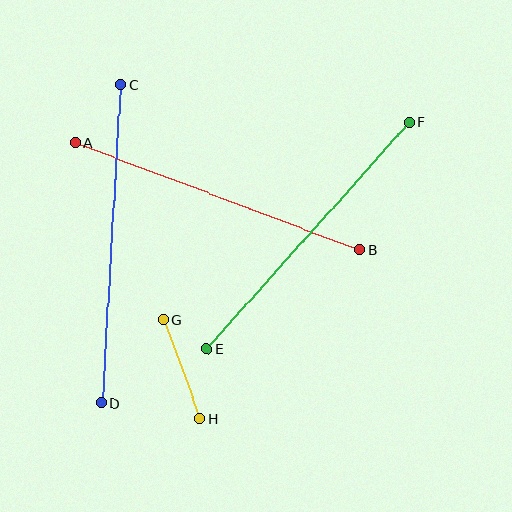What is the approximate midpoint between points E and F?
The midpoint is at approximately (308, 235) pixels.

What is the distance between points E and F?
The distance is approximately 305 pixels.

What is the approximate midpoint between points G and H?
The midpoint is at approximately (182, 369) pixels.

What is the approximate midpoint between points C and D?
The midpoint is at approximately (111, 244) pixels.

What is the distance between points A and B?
The distance is approximately 304 pixels.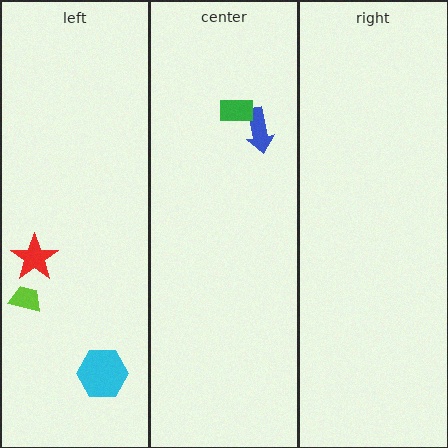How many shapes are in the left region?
3.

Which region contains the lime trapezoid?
The left region.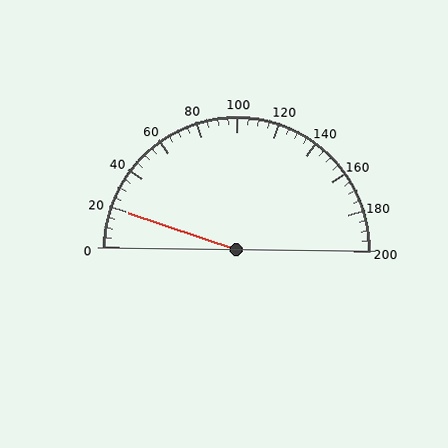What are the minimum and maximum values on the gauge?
The gauge ranges from 0 to 200.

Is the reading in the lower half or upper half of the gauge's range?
The reading is in the lower half of the range (0 to 200).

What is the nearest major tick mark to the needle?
The nearest major tick mark is 20.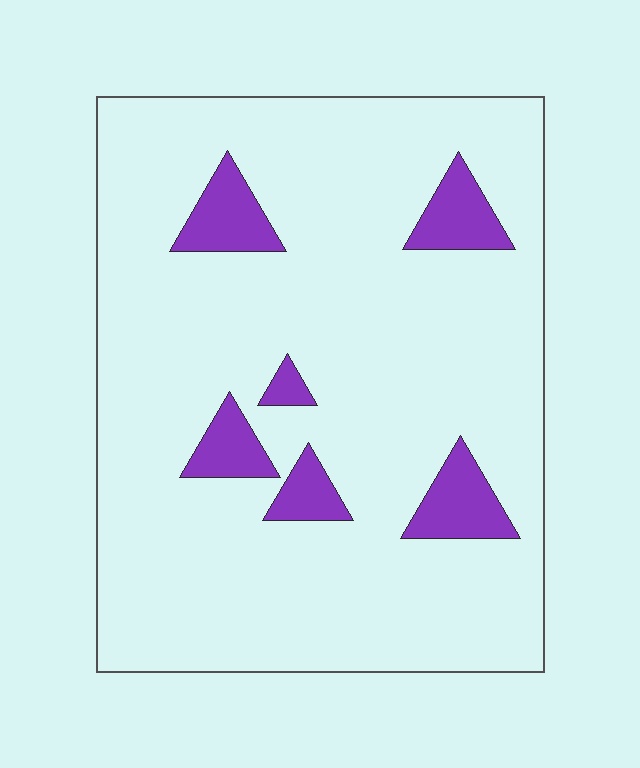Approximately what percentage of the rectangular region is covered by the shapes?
Approximately 10%.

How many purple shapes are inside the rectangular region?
6.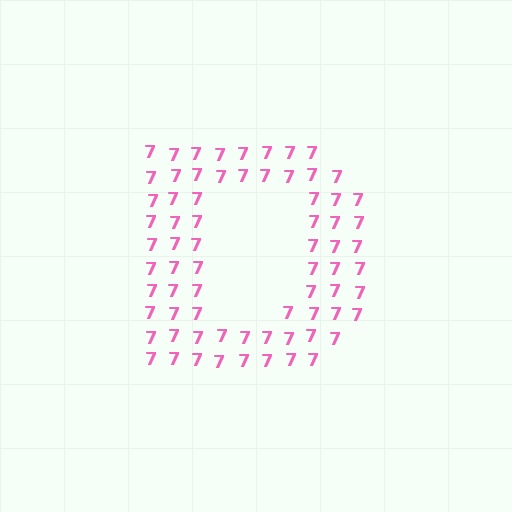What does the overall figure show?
The overall figure shows the letter D.